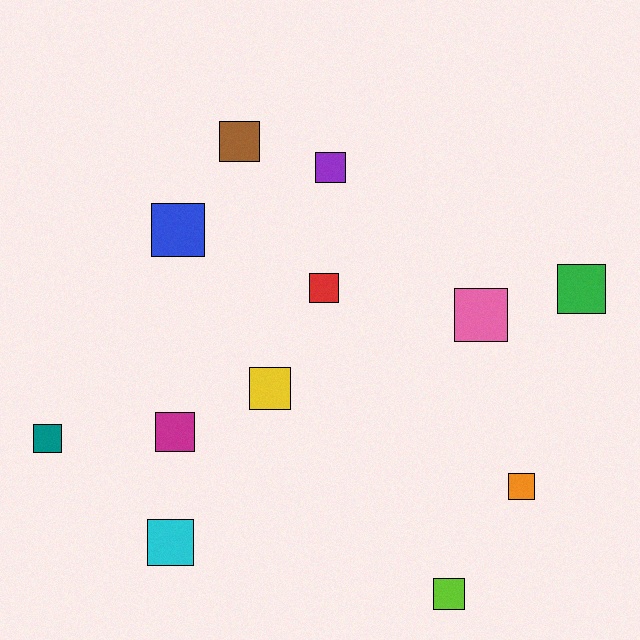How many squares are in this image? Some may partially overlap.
There are 12 squares.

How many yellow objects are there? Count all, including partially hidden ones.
There is 1 yellow object.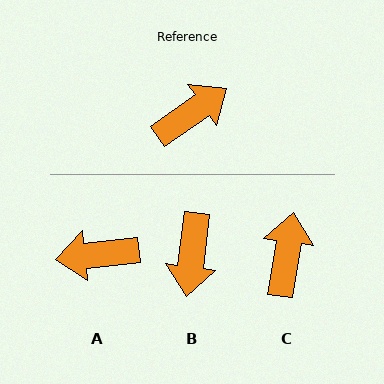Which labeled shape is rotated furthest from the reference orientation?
A, about 151 degrees away.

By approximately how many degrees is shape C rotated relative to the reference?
Approximately 46 degrees counter-clockwise.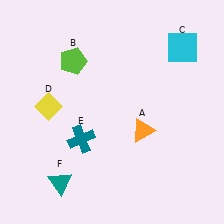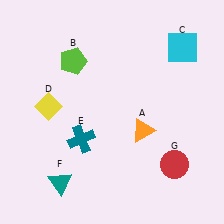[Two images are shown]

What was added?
A red circle (G) was added in Image 2.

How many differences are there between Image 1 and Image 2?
There is 1 difference between the two images.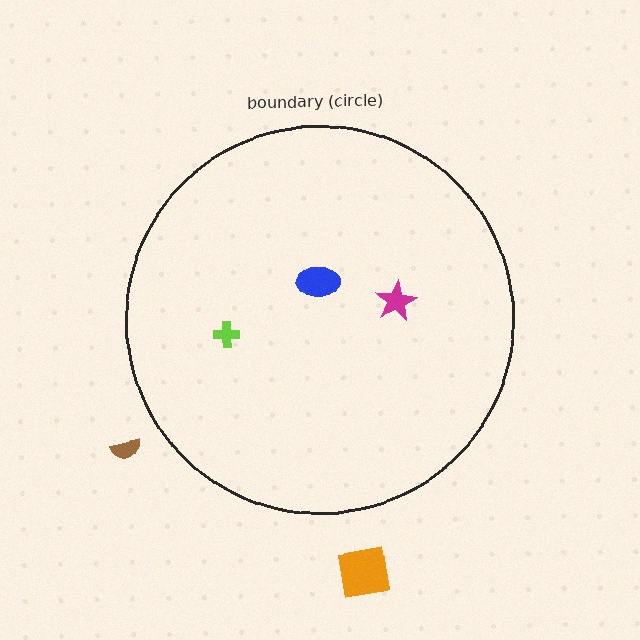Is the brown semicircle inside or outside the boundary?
Outside.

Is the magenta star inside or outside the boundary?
Inside.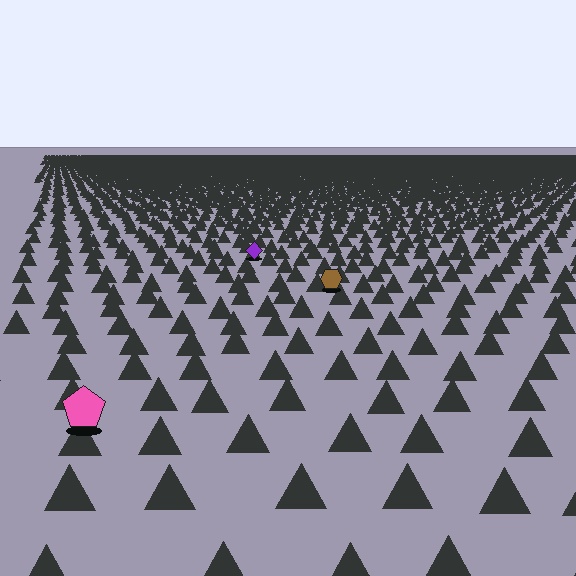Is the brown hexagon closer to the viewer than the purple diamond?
Yes. The brown hexagon is closer — you can tell from the texture gradient: the ground texture is coarser near it.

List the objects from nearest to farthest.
From nearest to farthest: the pink pentagon, the brown hexagon, the purple diamond.